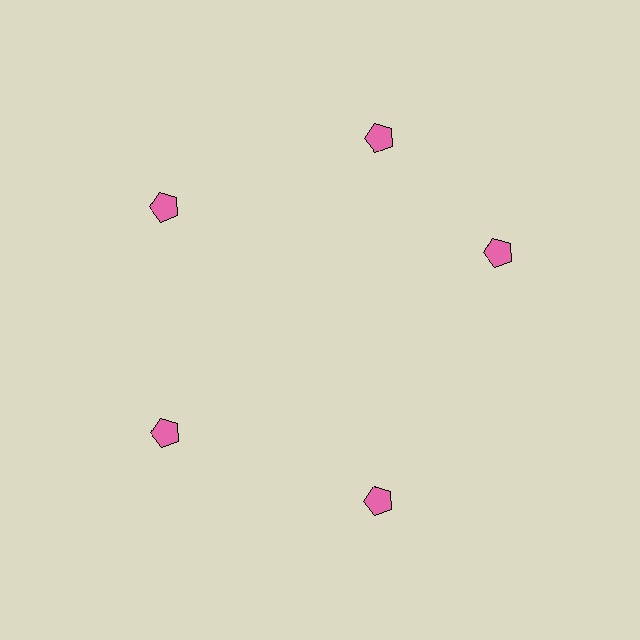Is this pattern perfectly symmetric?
No. The 5 pink pentagons are arranged in a ring, but one element near the 3 o'clock position is rotated out of alignment along the ring, breaking the 5-fold rotational symmetry.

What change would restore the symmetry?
The symmetry would be restored by rotating it back into even spacing with its neighbors so that all 5 pentagons sit at equal angles and equal distance from the center.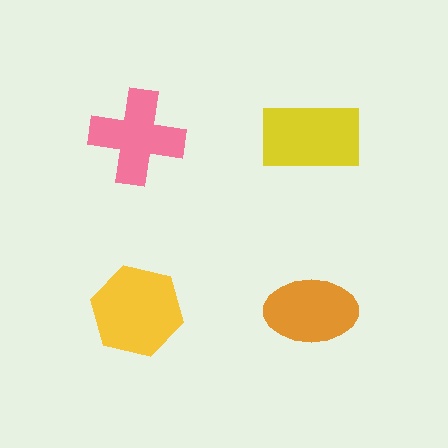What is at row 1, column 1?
A pink cross.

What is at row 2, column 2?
An orange ellipse.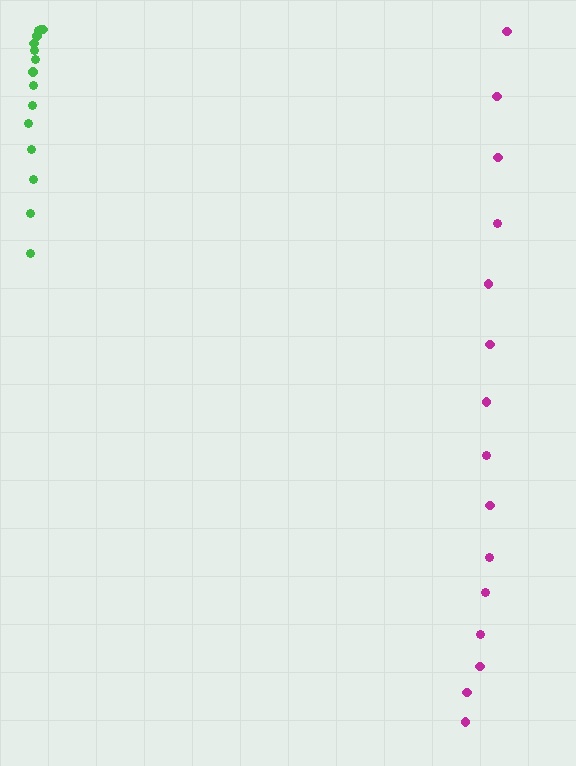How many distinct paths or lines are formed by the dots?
There are 2 distinct paths.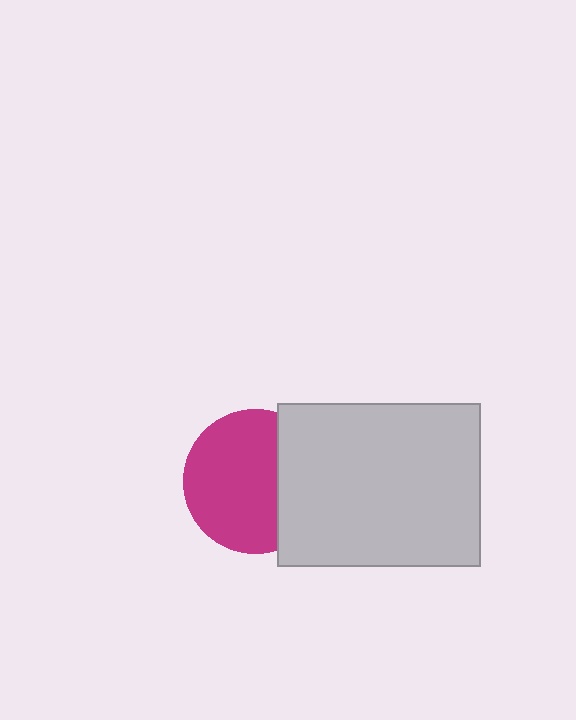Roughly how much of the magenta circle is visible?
Most of it is visible (roughly 69%).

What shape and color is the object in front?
The object in front is a light gray rectangle.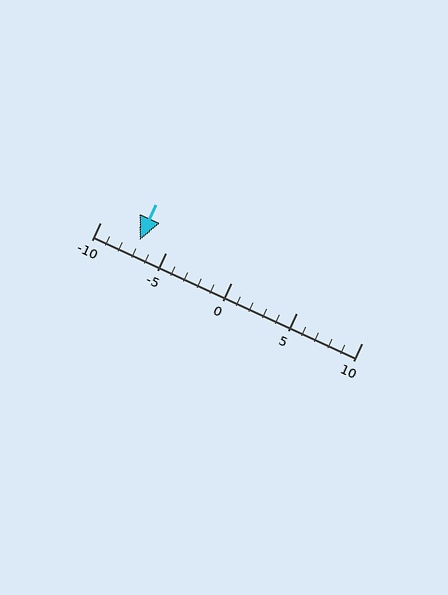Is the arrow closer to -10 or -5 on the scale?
The arrow is closer to -5.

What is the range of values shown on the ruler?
The ruler shows values from -10 to 10.